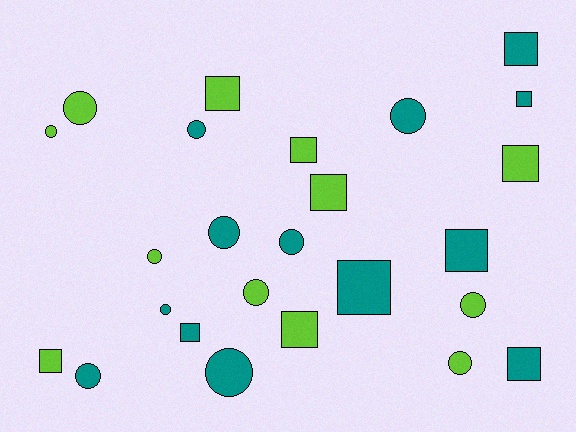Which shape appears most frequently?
Circle, with 13 objects.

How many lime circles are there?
There are 6 lime circles.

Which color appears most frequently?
Teal, with 13 objects.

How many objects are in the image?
There are 25 objects.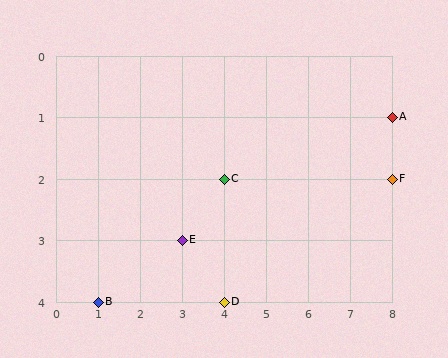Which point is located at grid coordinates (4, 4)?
Point D is at (4, 4).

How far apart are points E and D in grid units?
Points E and D are 1 column and 1 row apart (about 1.4 grid units diagonally).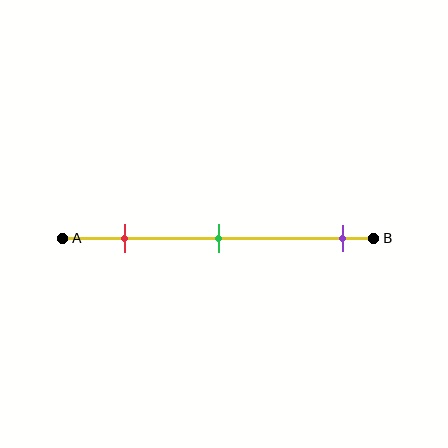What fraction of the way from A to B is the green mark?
The green mark is approximately 50% (0.5) of the way from A to B.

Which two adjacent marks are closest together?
The red and green marks are the closest adjacent pair.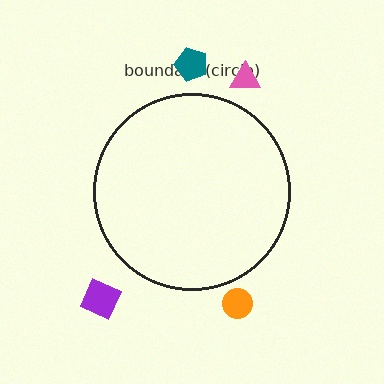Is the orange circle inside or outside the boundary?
Outside.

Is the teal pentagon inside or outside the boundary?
Outside.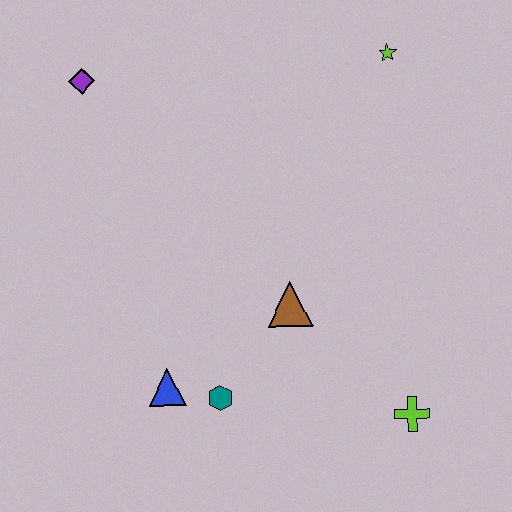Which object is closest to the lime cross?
The brown triangle is closest to the lime cross.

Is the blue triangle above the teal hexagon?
Yes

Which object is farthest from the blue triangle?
The lime star is farthest from the blue triangle.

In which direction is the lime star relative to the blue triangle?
The lime star is above the blue triangle.